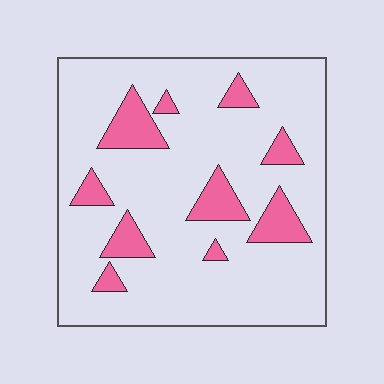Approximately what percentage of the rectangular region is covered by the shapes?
Approximately 15%.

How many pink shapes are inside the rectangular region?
10.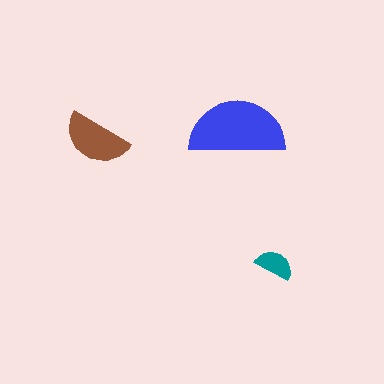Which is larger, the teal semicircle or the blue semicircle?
The blue one.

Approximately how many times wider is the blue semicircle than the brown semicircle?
About 1.5 times wider.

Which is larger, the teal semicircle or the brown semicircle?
The brown one.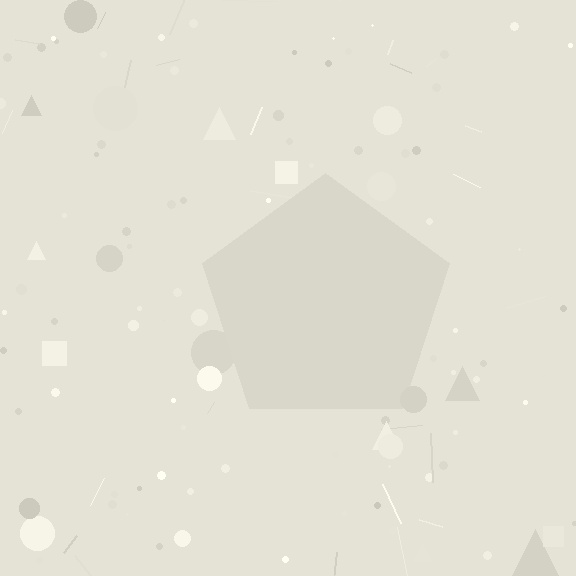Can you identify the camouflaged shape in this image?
The camouflaged shape is a pentagon.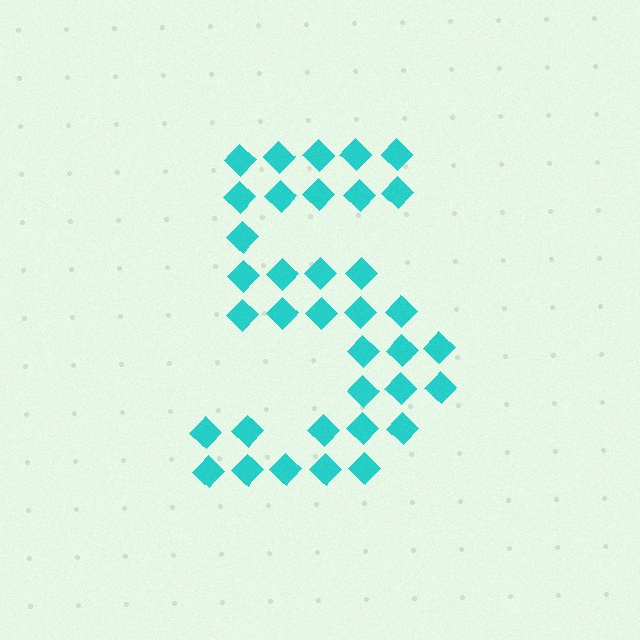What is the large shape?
The large shape is the digit 5.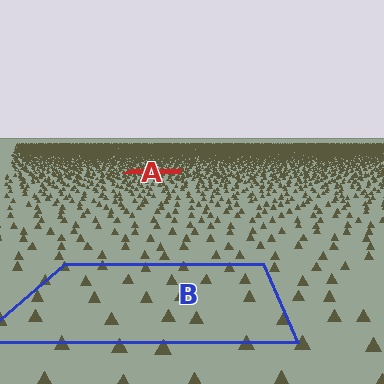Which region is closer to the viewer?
Region B is closer. The texture elements there are larger and more spread out.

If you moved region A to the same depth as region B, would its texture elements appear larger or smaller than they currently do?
They would appear larger. At a closer depth, the same texture elements are projected at a bigger on-screen size.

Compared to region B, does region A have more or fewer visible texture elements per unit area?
Region A has more texture elements per unit area — they are packed more densely because it is farther away.